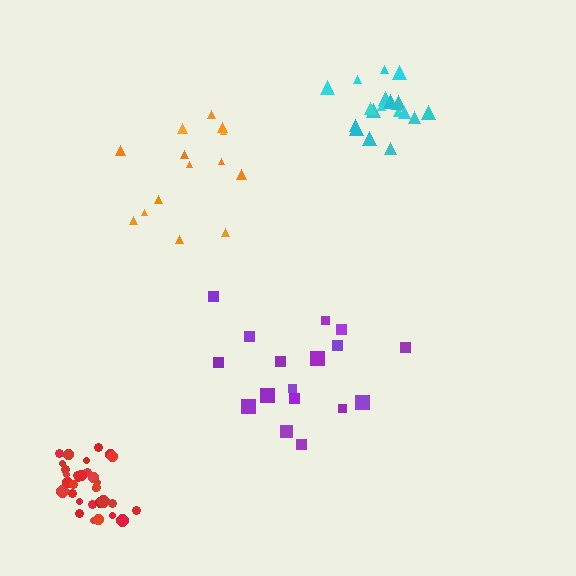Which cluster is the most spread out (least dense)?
Orange.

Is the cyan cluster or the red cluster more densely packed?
Red.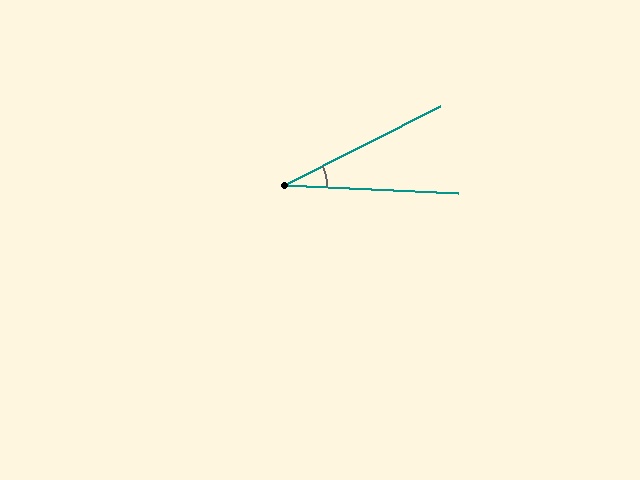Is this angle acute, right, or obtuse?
It is acute.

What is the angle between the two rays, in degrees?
Approximately 30 degrees.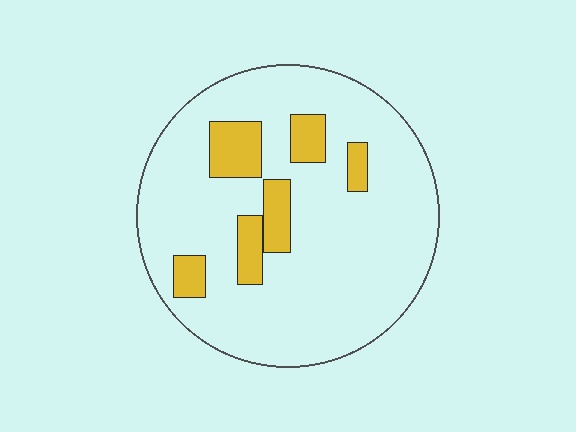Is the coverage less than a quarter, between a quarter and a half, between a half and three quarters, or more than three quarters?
Less than a quarter.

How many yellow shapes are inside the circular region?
6.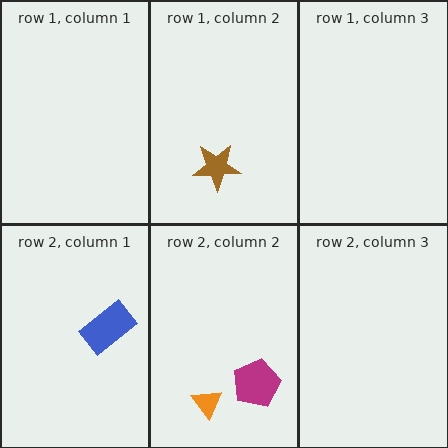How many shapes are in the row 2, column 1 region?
1.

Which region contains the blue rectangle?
The row 2, column 1 region.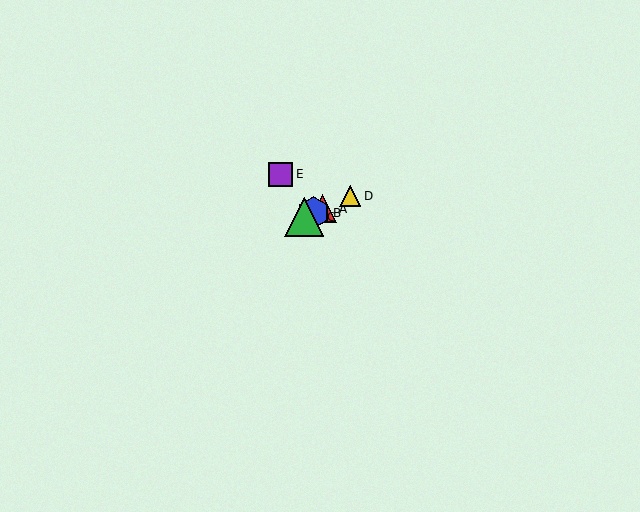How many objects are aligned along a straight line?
4 objects (A, B, C, D) are aligned along a straight line.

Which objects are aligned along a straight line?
Objects A, B, C, D are aligned along a straight line.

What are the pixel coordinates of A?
Object A is at (323, 209).